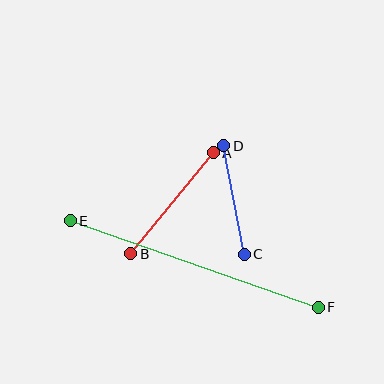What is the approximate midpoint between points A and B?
The midpoint is at approximately (172, 203) pixels.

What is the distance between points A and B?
The distance is approximately 130 pixels.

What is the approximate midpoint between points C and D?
The midpoint is at approximately (234, 200) pixels.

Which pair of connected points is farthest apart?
Points E and F are farthest apart.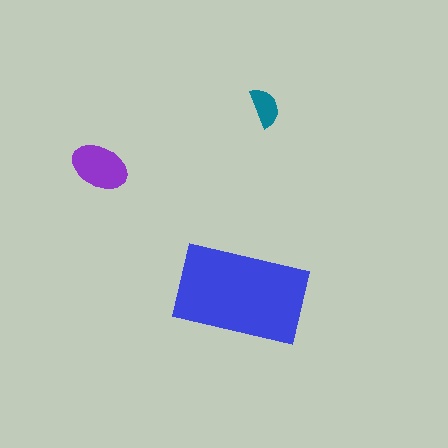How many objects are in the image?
There are 3 objects in the image.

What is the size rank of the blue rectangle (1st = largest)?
1st.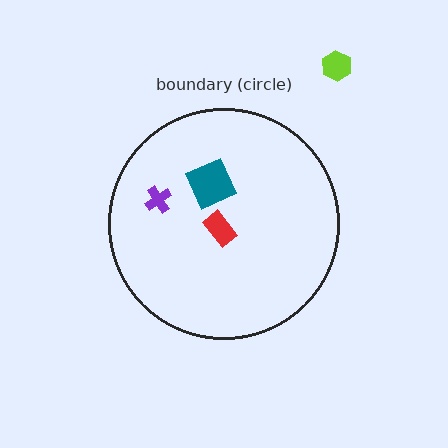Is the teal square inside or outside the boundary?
Inside.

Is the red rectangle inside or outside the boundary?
Inside.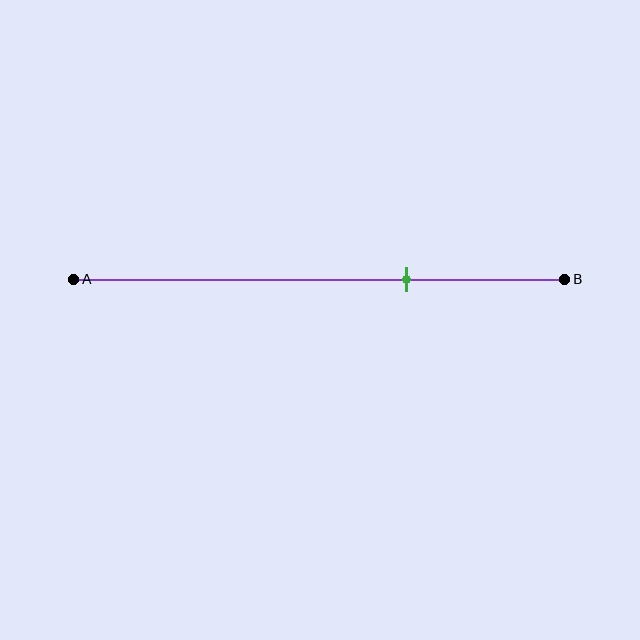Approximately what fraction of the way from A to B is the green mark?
The green mark is approximately 70% of the way from A to B.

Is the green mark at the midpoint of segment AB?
No, the mark is at about 70% from A, not at the 50% midpoint.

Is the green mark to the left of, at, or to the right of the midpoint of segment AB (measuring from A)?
The green mark is to the right of the midpoint of segment AB.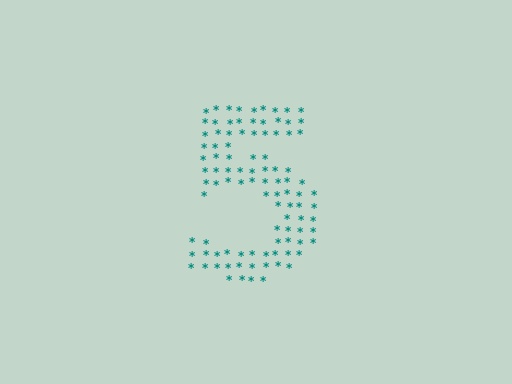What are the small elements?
The small elements are asterisks.